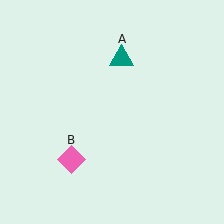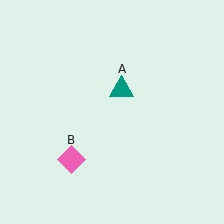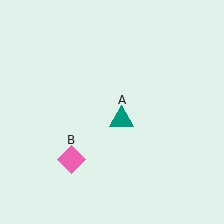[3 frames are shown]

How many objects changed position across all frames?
1 object changed position: teal triangle (object A).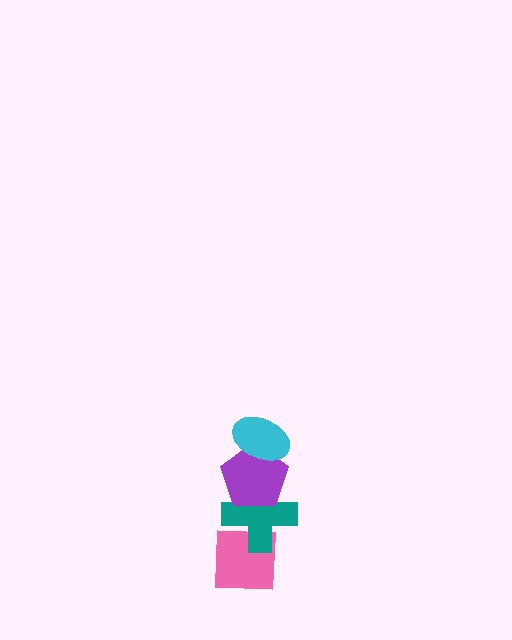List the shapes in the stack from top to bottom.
From top to bottom: the cyan ellipse, the purple pentagon, the teal cross, the pink square.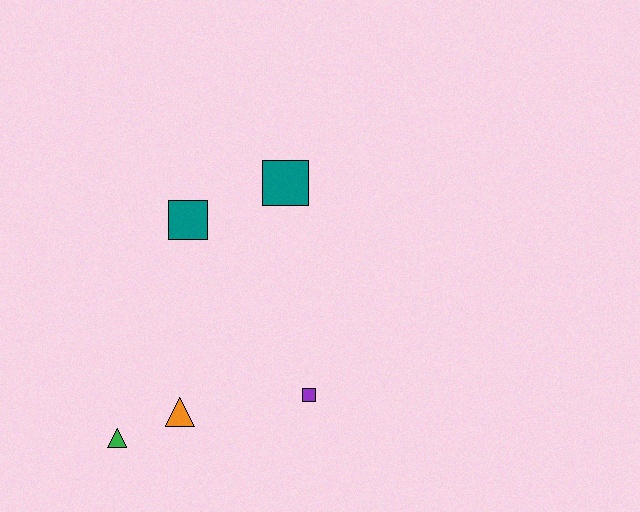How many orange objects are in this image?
There is 1 orange object.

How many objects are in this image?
There are 5 objects.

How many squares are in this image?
There are 3 squares.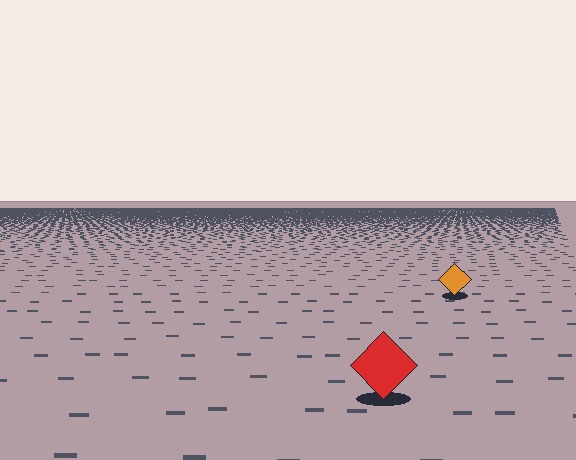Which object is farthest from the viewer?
The orange diamond is farthest from the viewer. It appears smaller and the ground texture around it is denser.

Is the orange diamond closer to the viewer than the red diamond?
No. The red diamond is closer — you can tell from the texture gradient: the ground texture is coarser near it.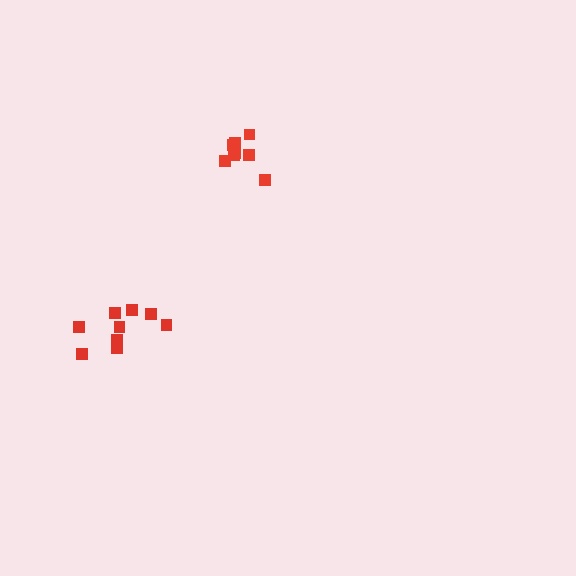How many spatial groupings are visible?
There are 2 spatial groupings.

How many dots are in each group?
Group 1: 8 dots, Group 2: 9 dots (17 total).